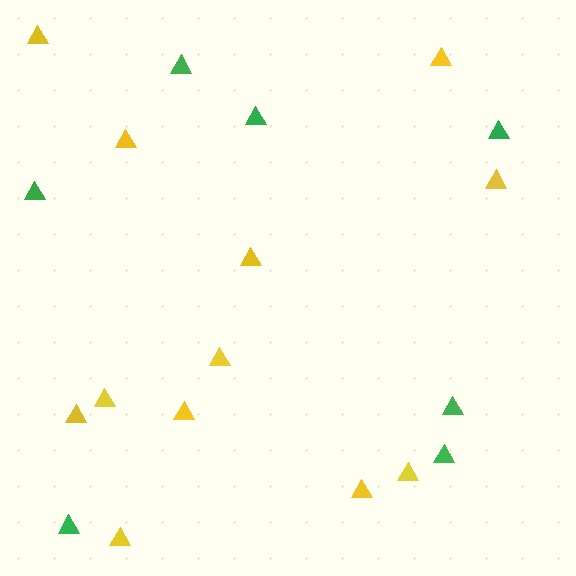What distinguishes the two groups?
There are 2 groups: one group of yellow triangles (12) and one group of green triangles (7).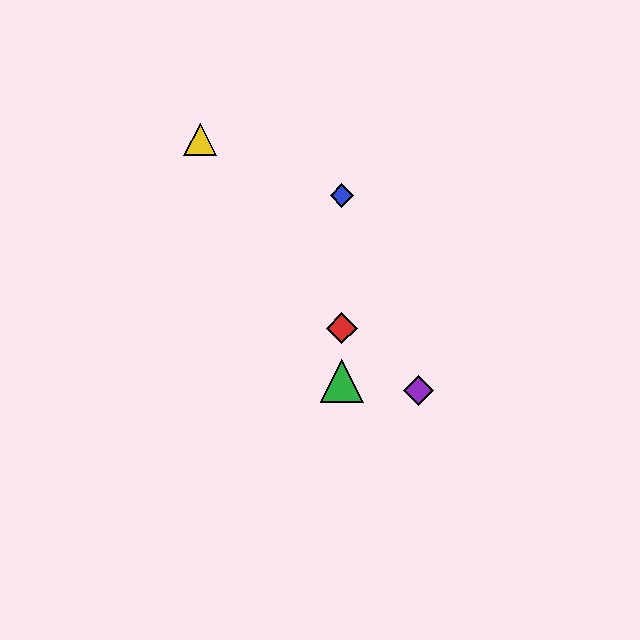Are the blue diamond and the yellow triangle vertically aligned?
No, the blue diamond is at x≈342 and the yellow triangle is at x≈200.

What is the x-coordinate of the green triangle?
The green triangle is at x≈342.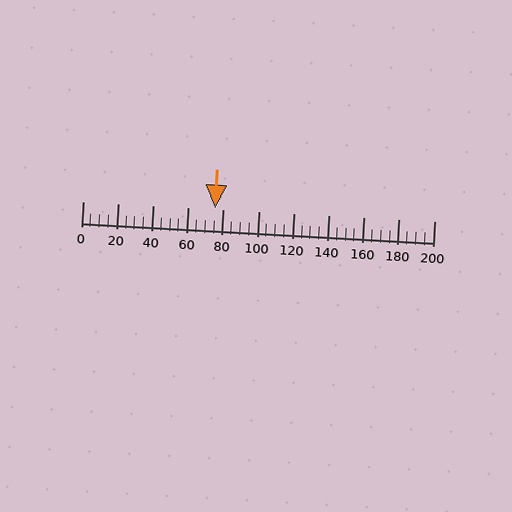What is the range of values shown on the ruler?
The ruler shows values from 0 to 200.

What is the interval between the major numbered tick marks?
The major tick marks are spaced 20 units apart.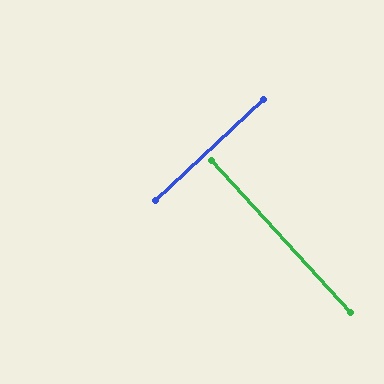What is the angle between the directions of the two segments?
Approximately 90 degrees.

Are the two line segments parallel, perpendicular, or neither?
Perpendicular — they meet at approximately 90°.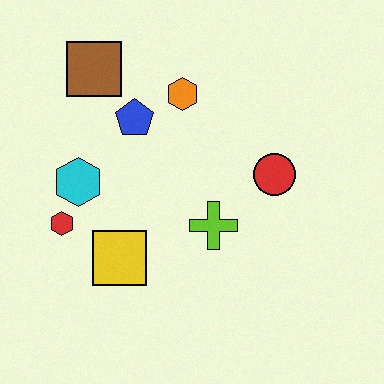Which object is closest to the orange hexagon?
The blue pentagon is closest to the orange hexagon.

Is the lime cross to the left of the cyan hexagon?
No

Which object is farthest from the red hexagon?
The red circle is farthest from the red hexagon.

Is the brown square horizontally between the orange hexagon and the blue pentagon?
No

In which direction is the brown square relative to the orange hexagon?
The brown square is to the left of the orange hexagon.